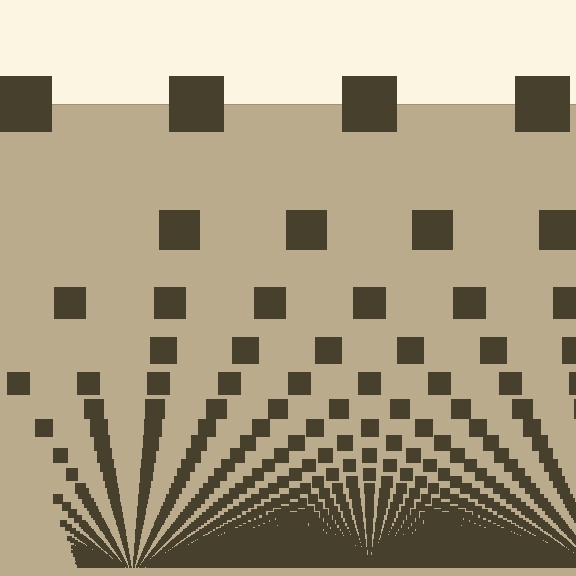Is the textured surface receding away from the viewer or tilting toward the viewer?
The surface appears to tilt toward the viewer. Texture elements get larger and sparser toward the top.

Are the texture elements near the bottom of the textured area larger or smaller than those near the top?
Smaller. The gradient is inverted — elements near the bottom are smaller and denser.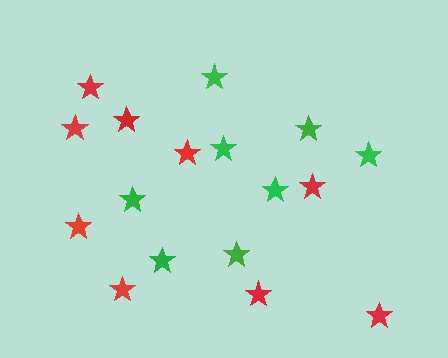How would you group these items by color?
There are 2 groups: one group of green stars (8) and one group of red stars (9).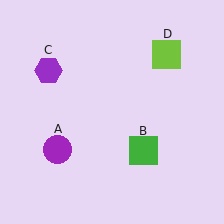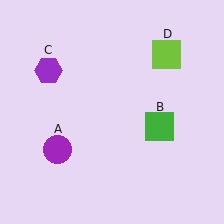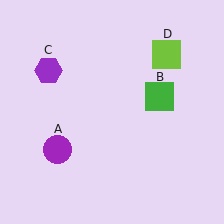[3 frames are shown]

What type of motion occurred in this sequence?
The green square (object B) rotated counterclockwise around the center of the scene.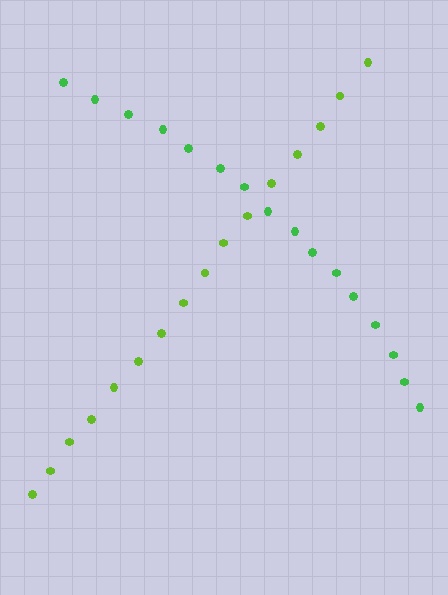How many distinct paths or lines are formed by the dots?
There are 2 distinct paths.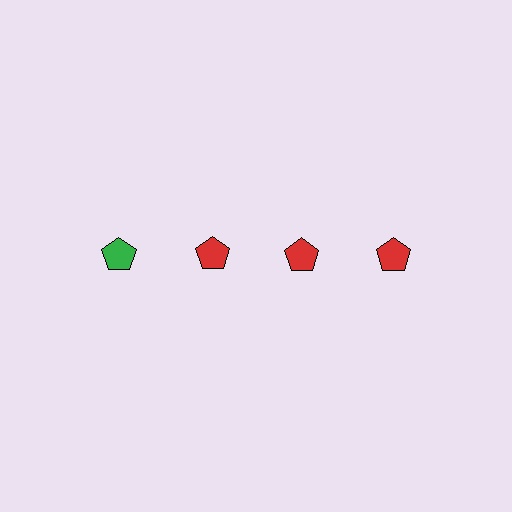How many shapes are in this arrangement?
There are 4 shapes arranged in a grid pattern.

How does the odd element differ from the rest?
It has a different color: green instead of red.